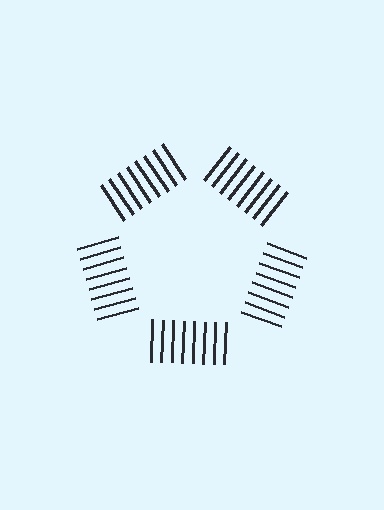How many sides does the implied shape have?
5 sides — the line-ends trace a pentagon.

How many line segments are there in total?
40 — 8 along each of the 5 edges.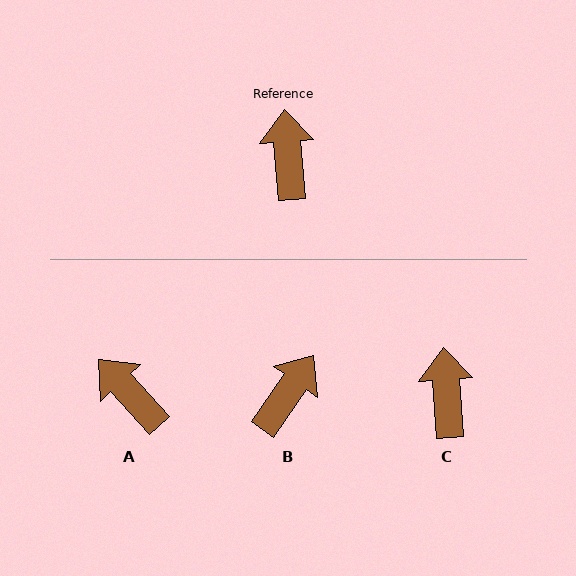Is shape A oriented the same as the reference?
No, it is off by about 38 degrees.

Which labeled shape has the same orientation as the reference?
C.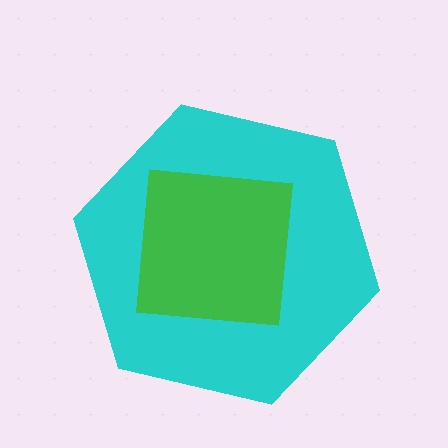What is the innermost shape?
The green square.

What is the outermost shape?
The cyan hexagon.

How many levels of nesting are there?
2.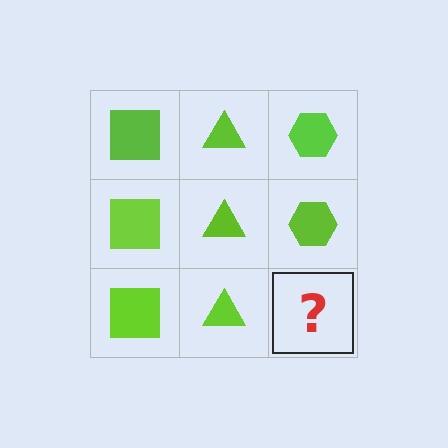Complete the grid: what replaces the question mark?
The question mark should be replaced with a lime hexagon.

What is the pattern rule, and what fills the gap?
The rule is that each column has a consistent shape. The gap should be filled with a lime hexagon.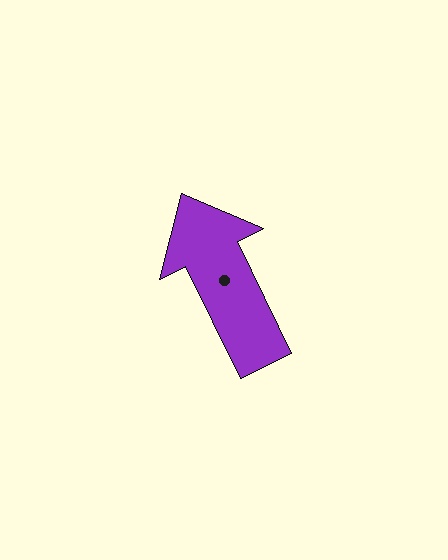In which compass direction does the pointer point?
Northwest.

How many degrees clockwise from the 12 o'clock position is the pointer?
Approximately 334 degrees.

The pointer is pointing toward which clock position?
Roughly 11 o'clock.